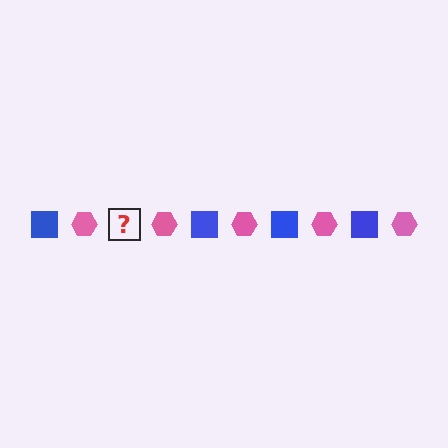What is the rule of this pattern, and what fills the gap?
The rule is that the pattern alternates between blue square and pink hexagon. The gap should be filled with a blue square.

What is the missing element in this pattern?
The missing element is a blue square.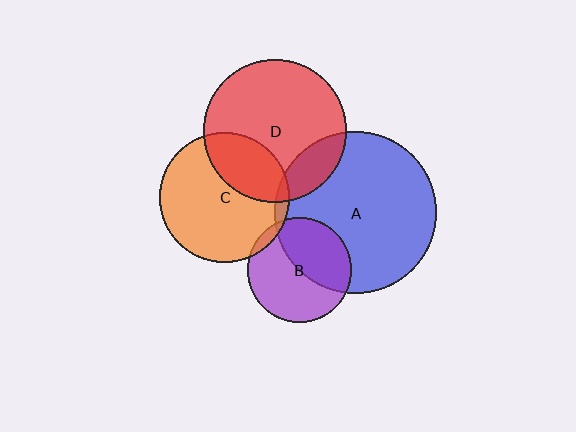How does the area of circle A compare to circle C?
Approximately 1.6 times.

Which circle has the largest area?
Circle A (blue).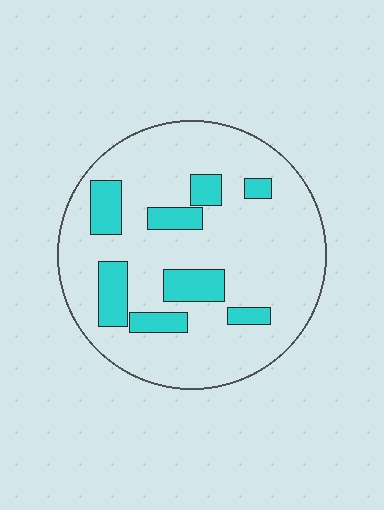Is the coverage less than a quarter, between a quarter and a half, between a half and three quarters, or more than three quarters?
Less than a quarter.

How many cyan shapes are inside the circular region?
8.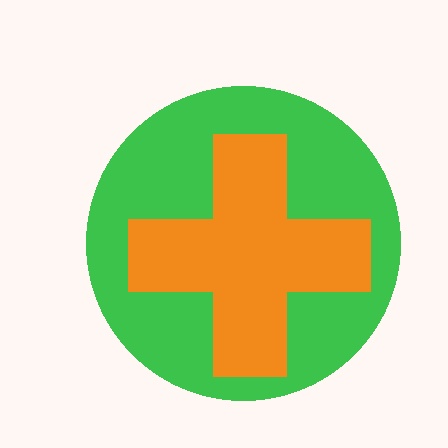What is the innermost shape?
The orange cross.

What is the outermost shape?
The green circle.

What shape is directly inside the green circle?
The orange cross.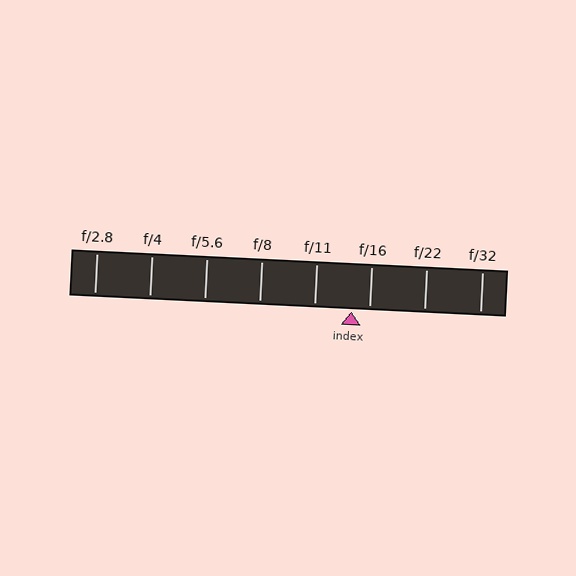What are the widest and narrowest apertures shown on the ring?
The widest aperture shown is f/2.8 and the narrowest is f/32.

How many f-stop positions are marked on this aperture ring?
There are 8 f-stop positions marked.